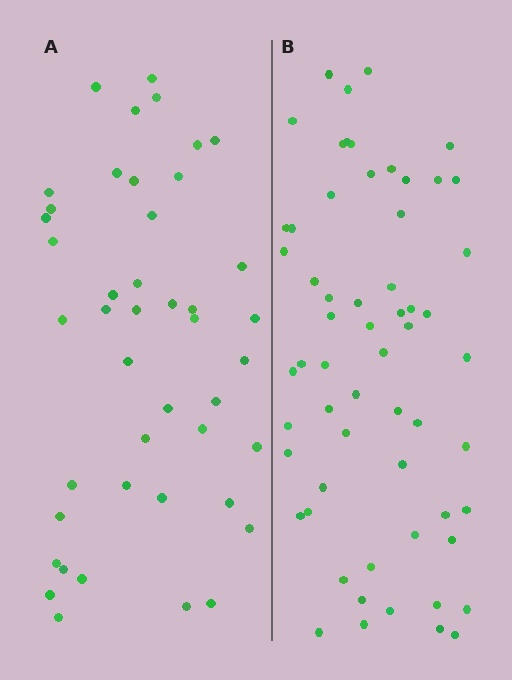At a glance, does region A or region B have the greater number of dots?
Region B (the right region) has more dots.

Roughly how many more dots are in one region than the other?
Region B has approximately 15 more dots than region A.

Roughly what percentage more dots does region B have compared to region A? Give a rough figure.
About 35% more.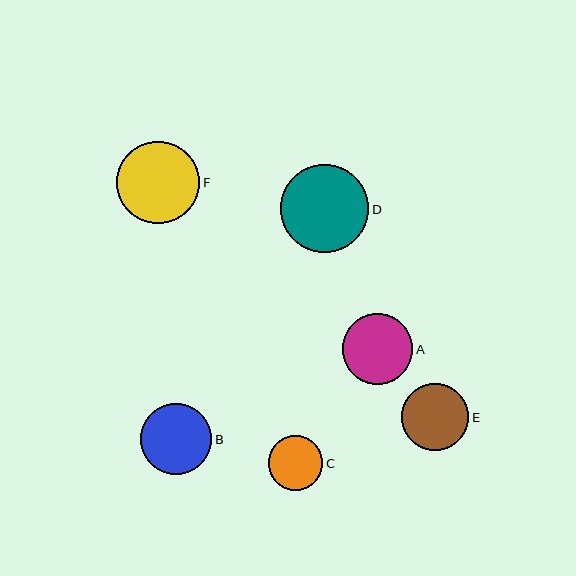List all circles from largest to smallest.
From largest to smallest: D, F, B, A, E, C.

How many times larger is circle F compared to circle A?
Circle F is approximately 1.2 times the size of circle A.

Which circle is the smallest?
Circle C is the smallest with a size of approximately 55 pixels.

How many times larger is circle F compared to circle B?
Circle F is approximately 1.2 times the size of circle B.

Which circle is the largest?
Circle D is the largest with a size of approximately 88 pixels.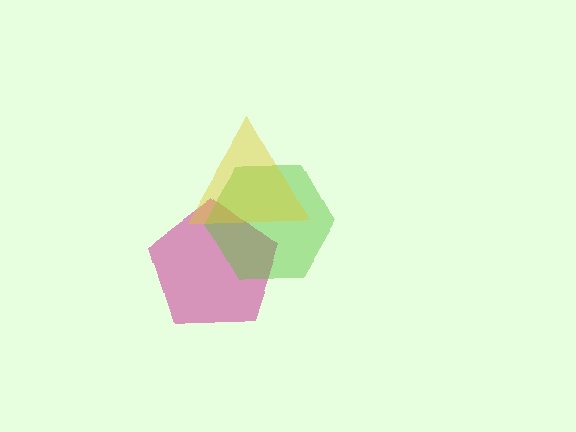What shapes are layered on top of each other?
The layered shapes are: a magenta pentagon, a lime hexagon, a yellow triangle.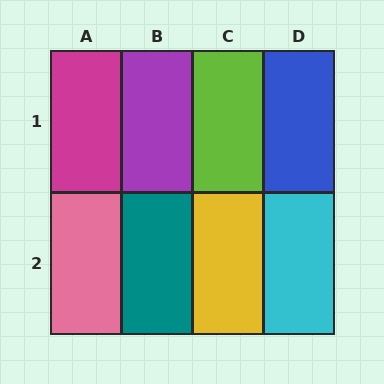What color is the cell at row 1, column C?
Lime.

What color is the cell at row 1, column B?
Purple.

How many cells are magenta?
1 cell is magenta.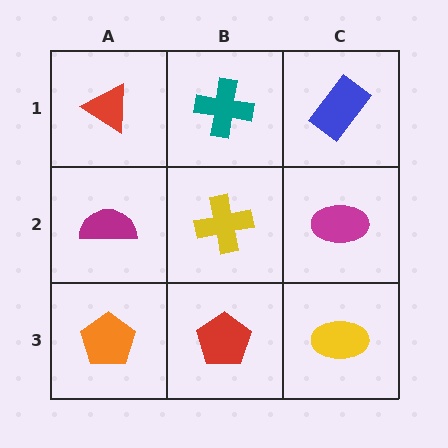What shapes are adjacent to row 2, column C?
A blue rectangle (row 1, column C), a yellow ellipse (row 3, column C), a yellow cross (row 2, column B).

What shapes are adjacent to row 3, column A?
A magenta semicircle (row 2, column A), a red pentagon (row 3, column B).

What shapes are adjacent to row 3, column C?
A magenta ellipse (row 2, column C), a red pentagon (row 3, column B).